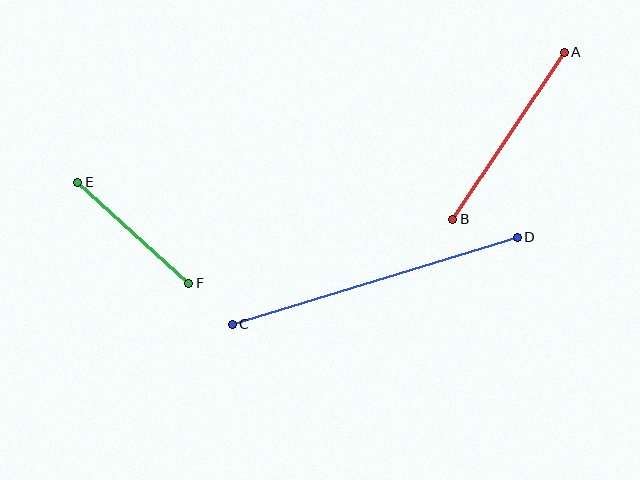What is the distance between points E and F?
The distance is approximately 150 pixels.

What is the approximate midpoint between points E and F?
The midpoint is at approximately (133, 233) pixels.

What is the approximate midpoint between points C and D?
The midpoint is at approximately (375, 281) pixels.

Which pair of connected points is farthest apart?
Points C and D are farthest apart.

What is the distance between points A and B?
The distance is approximately 201 pixels.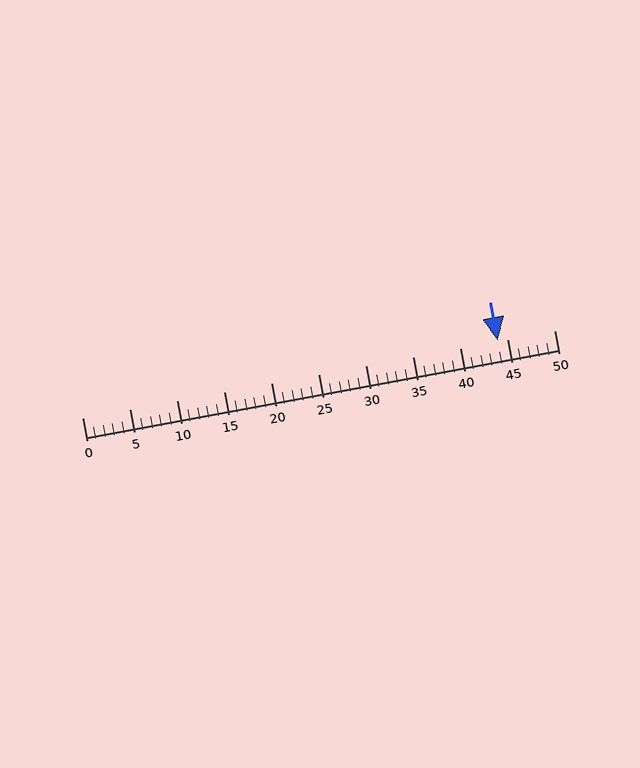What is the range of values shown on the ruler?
The ruler shows values from 0 to 50.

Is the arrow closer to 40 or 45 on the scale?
The arrow is closer to 45.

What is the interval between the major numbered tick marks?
The major tick marks are spaced 5 units apart.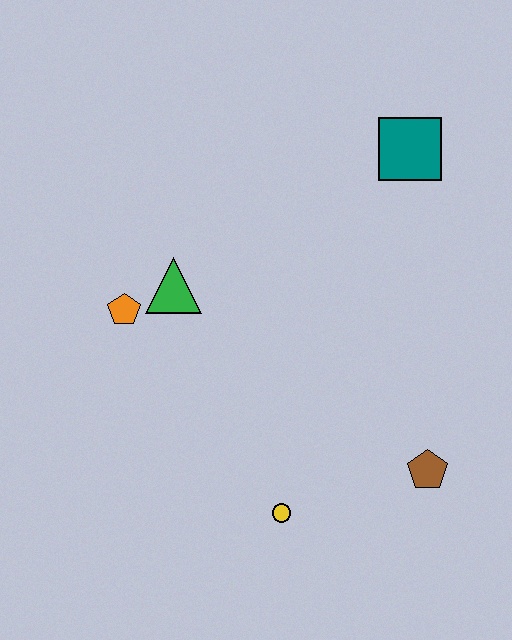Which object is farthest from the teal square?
The yellow circle is farthest from the teal square.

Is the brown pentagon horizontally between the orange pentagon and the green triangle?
No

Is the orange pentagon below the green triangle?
Yes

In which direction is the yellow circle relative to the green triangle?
The yellow circle is below the green triangle.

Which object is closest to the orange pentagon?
The green triangle is closest to the orange pentagon.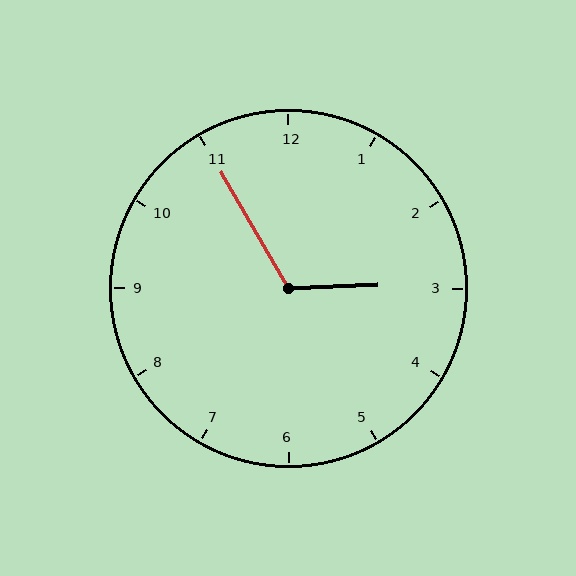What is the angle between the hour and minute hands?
Approximately 118 degrees.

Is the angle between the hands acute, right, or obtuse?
It is obtuse.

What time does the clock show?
2:55.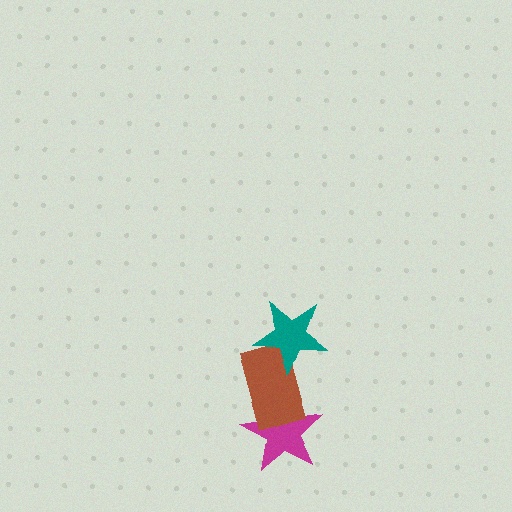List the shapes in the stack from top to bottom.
From top to bottom: the teal star, the brown rectangle, the magenta star.